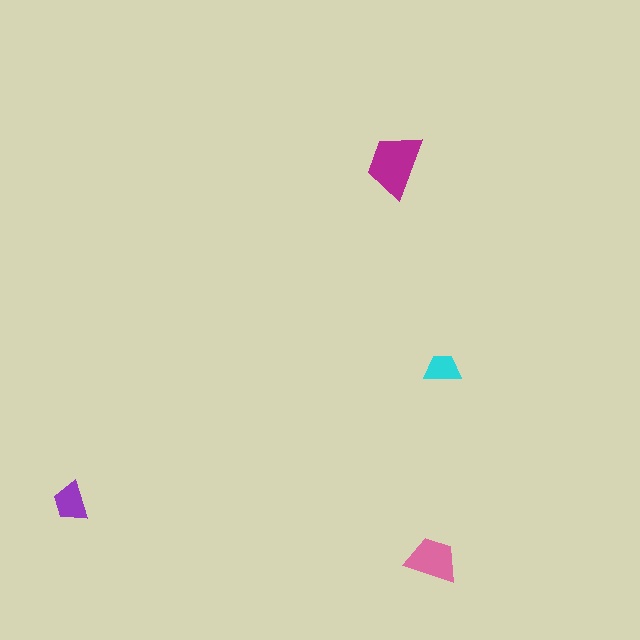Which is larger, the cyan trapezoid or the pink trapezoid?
The pink one.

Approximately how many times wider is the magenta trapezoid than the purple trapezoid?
About 1.5 times wider.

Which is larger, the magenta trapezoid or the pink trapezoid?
The magenta one.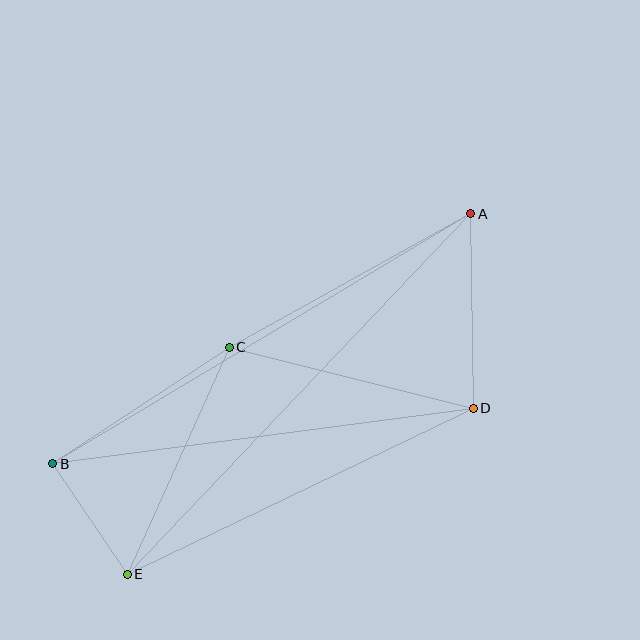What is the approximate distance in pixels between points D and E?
The distance between D and E is approximately 384 pixels.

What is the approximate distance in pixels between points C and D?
The distance between C and D is approximately 251 pixels.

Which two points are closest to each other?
Points B and E are closest to each other.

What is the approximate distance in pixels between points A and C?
The distance between A and C is approximately 276 pixels.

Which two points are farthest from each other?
Points A and E are farthest from each other.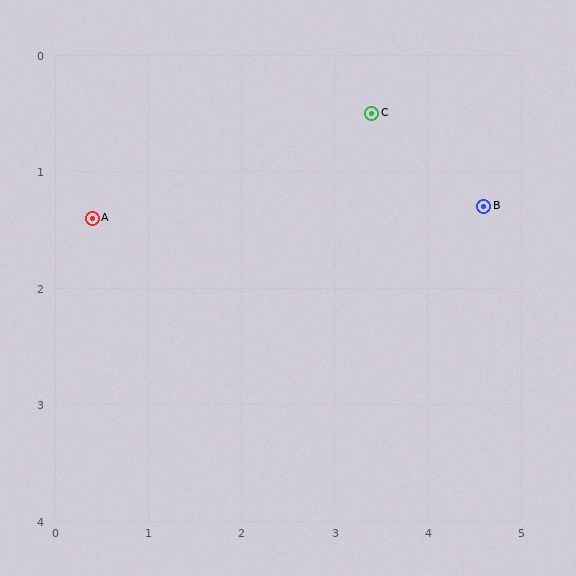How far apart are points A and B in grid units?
Points A and B are about 4.2 grid units apart.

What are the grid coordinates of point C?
Point C is at approximately (3.4, 0.5).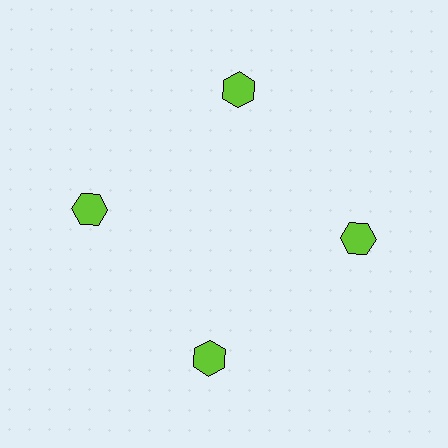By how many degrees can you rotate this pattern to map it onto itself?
The pattern maps onto itself every 90 degrees of rotation.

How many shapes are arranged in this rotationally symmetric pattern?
There are 4 shapes, arranged in 4 groups of 1.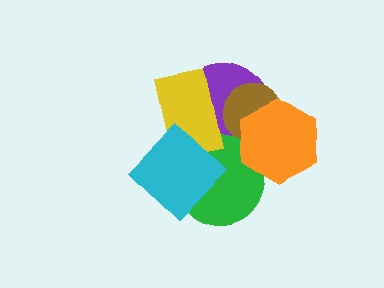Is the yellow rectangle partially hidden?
Yes, it is partially covered by another shape.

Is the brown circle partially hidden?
Yes, it is partially covered by another shape.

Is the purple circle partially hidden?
Yes, it is partially covered by another shape.